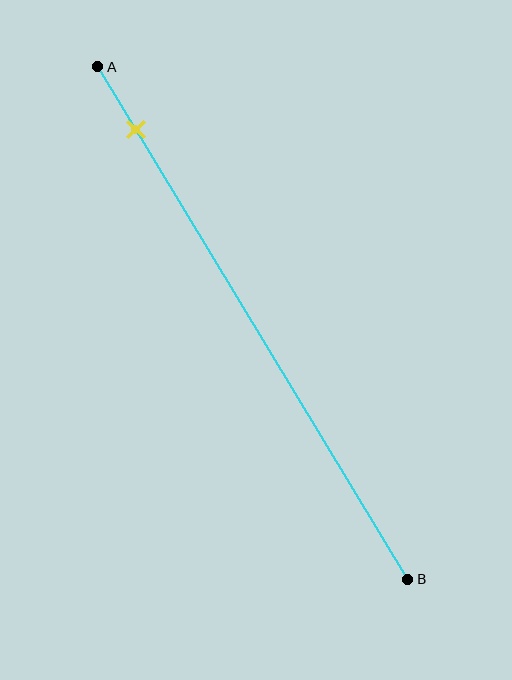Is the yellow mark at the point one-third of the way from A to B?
No, the mark is at about 10% from A, not at the 33% one-third point.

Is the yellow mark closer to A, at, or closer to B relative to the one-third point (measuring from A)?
The yellow mark is closer to point A than the one-third point of segment AB.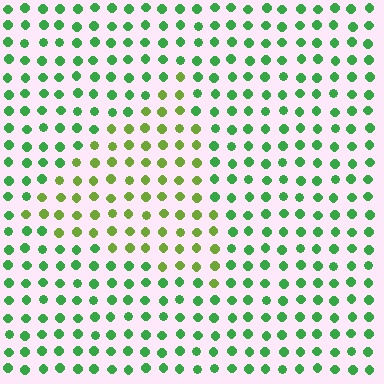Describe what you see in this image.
The image is filled with small green elements in a uniform arrangement. A triangle-shaped region is visible where the elements are tinted to a slightly different hue, forming a subtle color boundary.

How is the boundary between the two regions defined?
The boundary is defined purely by a slight shift in hue (about 38 degrees). Spacing, size, and orientation are identical on both sides.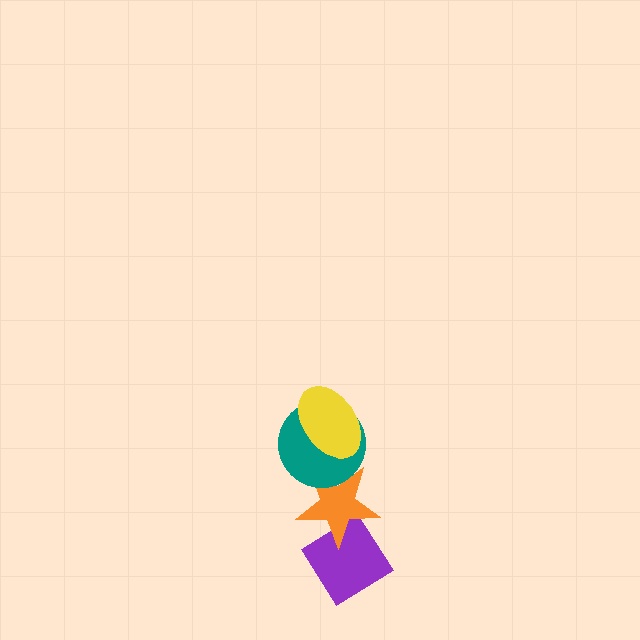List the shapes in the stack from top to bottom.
From top to bottom: the yellow ellipse, the teal circle, the orange star, the purple diamond.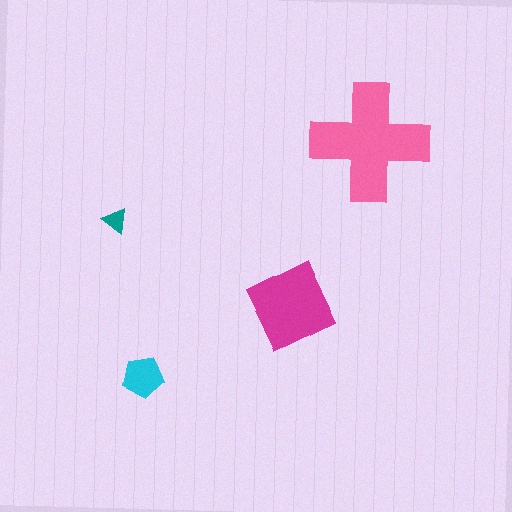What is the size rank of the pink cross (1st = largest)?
1st.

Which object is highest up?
The pink cross is topmost.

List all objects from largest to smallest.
The pink cross, the magenta diamond, the cyan pentagon, the teal triangle.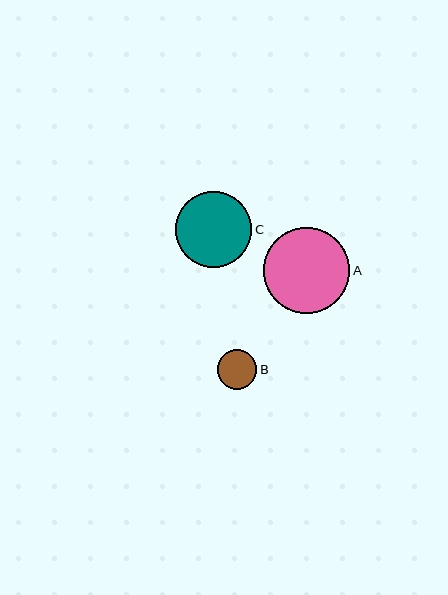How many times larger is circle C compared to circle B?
Circle C is approximately 1.9 times the size of circle B.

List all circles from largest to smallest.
From largest to smallest: A, C, B.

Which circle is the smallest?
Circle B is the smallest with a size of approximately 39 pixels.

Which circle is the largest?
Circle A is the largest with a size of approximately 86 pixels.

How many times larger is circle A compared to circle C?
Circle A is approximately 1.1 times the size of circle C.